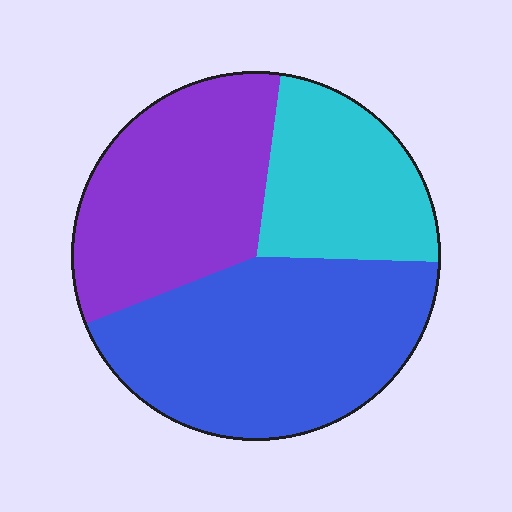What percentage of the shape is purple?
Purple takes up between a sixth and a third of the shape.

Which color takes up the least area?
Cyan, at roughly 25%.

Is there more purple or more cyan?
Purple.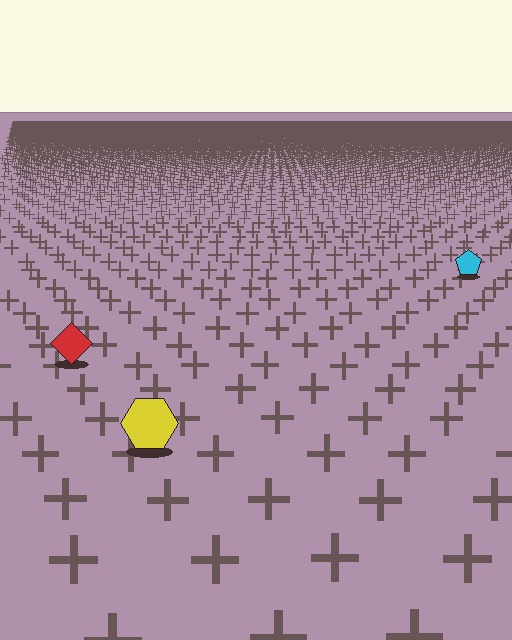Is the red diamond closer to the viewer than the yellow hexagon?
No. The yellow hexagon is closer — you can tell from the texture gradient: the ground texture is coarser near it.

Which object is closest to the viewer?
The yellow hexagon is closest. The texture marks near it are larger and more spread out.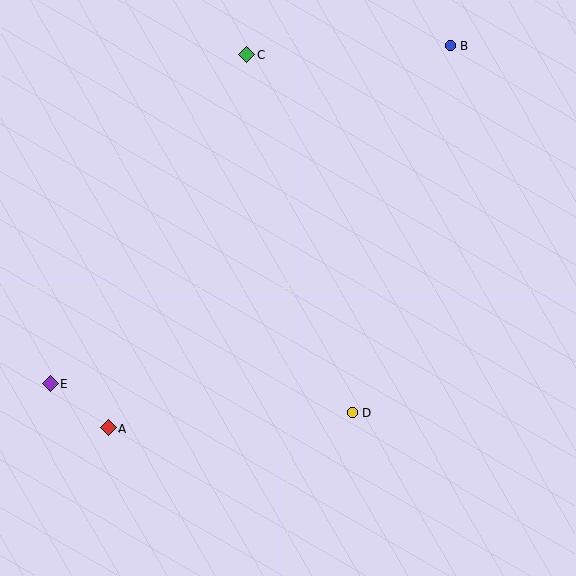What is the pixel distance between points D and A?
The distance between D and A is 245 pixels.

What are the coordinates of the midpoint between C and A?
The midpoint between C and A is at (177, 242).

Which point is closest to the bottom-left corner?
Point A is closest to the bottom-left corner.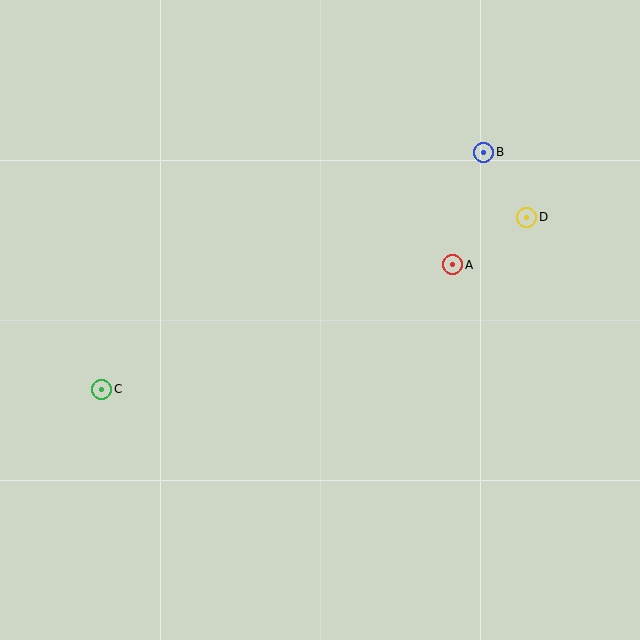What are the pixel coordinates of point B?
Point B is at (484, 152).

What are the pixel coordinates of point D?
Point D is at (527, 217).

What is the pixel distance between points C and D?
The distance between C and D is 459 pixels.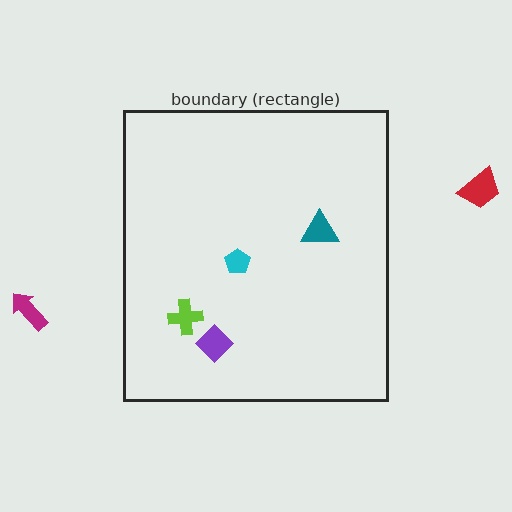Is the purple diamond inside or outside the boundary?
Inside.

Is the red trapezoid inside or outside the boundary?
Outside.